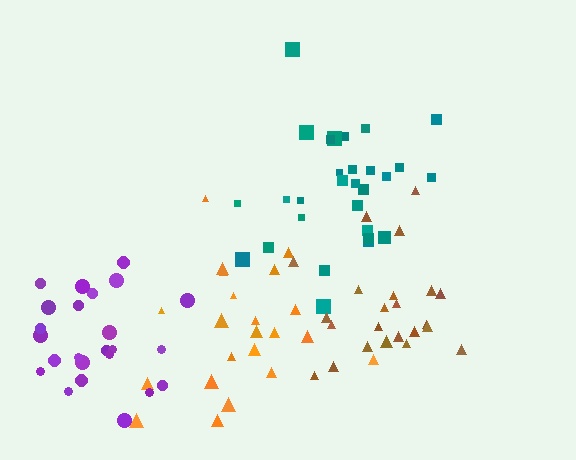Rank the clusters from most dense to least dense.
brown, purple, orange, teal.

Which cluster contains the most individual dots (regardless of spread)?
Teal (29).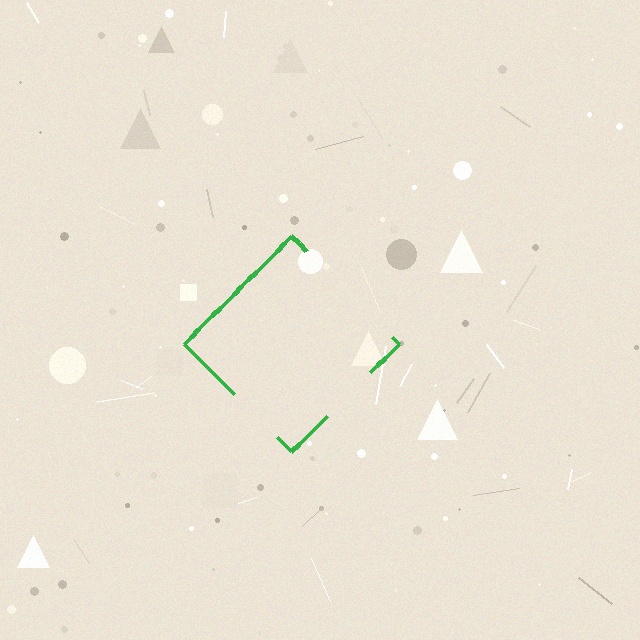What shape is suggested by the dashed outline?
The dashed outline suggests a diamond.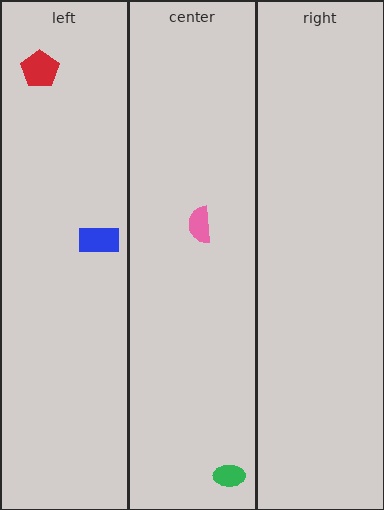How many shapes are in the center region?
2.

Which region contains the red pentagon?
The left region.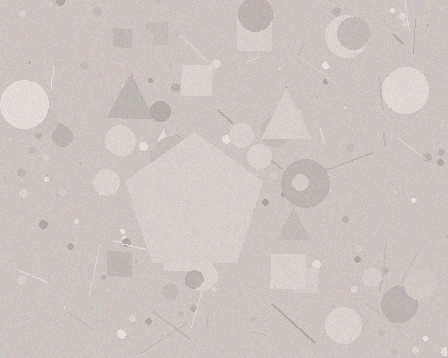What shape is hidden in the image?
A pentagon is hidden in the image.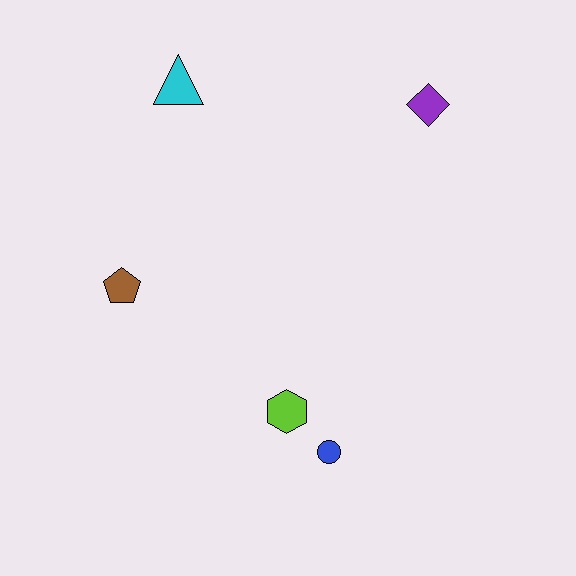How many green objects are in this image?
There are no green objects.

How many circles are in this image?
There is 1 circle.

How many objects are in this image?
There are 5 objects.